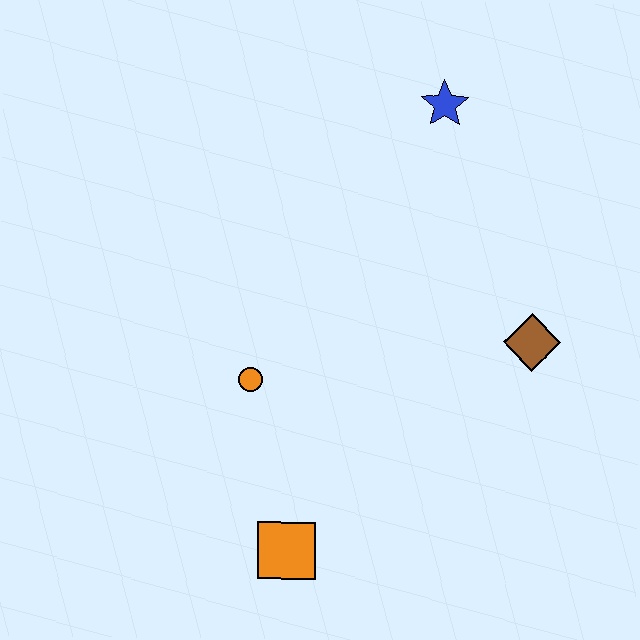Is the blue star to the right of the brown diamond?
No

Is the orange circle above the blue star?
No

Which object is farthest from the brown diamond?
The orange square is farthest from the brown diamond.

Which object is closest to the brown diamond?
The blue star is closest to the brown diamond.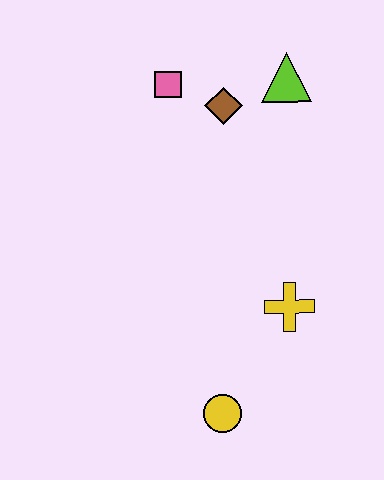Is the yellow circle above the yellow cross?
No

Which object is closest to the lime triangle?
The brown diamond is closest to the lime triangle.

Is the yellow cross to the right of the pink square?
Yes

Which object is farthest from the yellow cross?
The pink square is farthest from the yellow cross.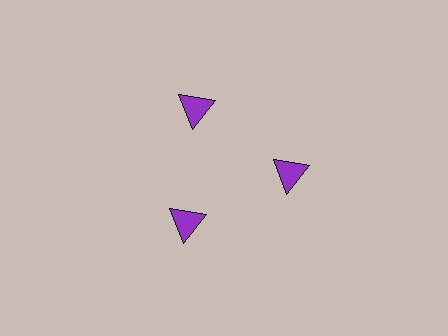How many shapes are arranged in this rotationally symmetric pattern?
There are 3 shapes, arranged in 3 groups of 1.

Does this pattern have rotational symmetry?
Yes, this pattern has 3-fold rotational symmetry. It looks the same after rotating 120 degrees around the center.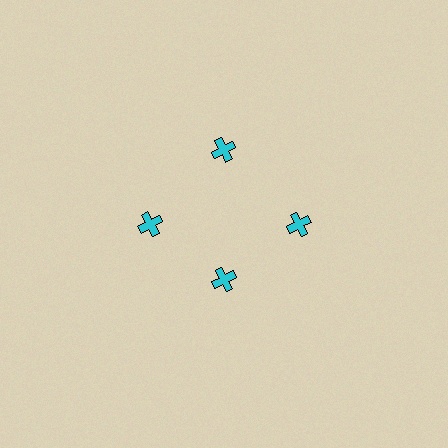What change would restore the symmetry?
The symmetry would be restored by moving it outward, back onto the ring so that all 4 crosses sit at equal angles and equal distance from the center.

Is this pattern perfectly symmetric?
No. The 4 cyan crosses are arranged in a ring, but one element near the 6 o'clock position is pulled inward toward the center, breaking the 4-fold rotational symmetry.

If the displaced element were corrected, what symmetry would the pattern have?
It would have 4-fold rotational symmetry — the pattern would map onto itself every 90 degrees.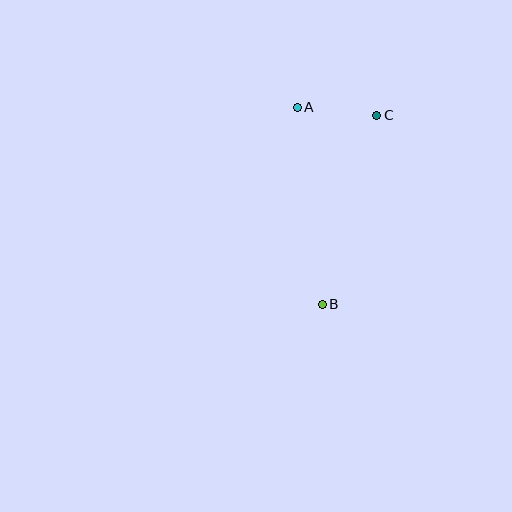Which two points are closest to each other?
Points A and C are closest to each other.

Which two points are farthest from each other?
Points A and B are farthest from each other.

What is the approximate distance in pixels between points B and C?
The distance between B and C is approximately 196 pixels.